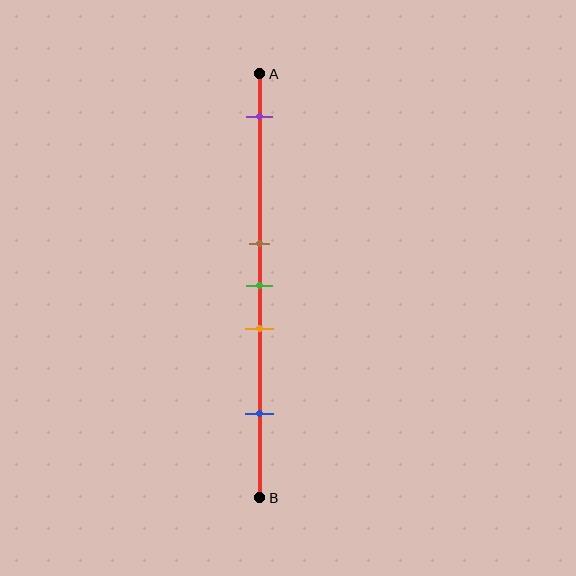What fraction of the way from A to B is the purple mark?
The purple mark is approximately 10% (0.1) of the way from A to B.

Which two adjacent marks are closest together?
The brown and green marks are the closest adjacent pair.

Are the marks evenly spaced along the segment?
No, the marks are not evenly spaced.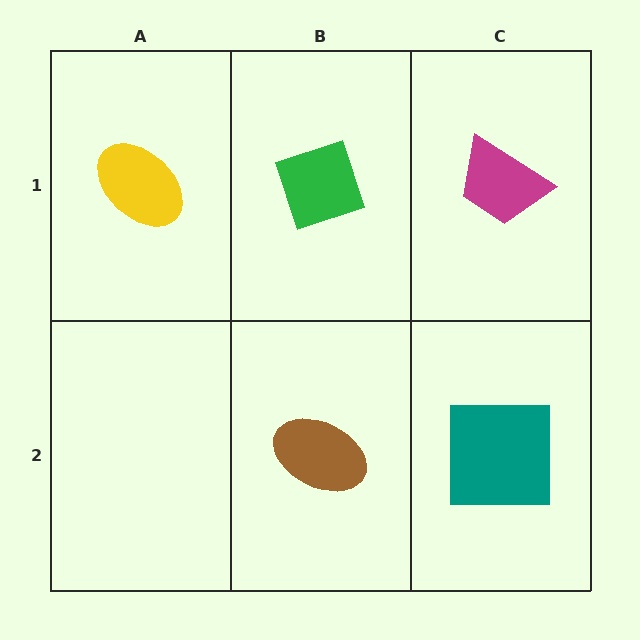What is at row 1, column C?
A magenta trapezoid.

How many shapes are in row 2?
2 shapes.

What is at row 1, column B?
A green diamond.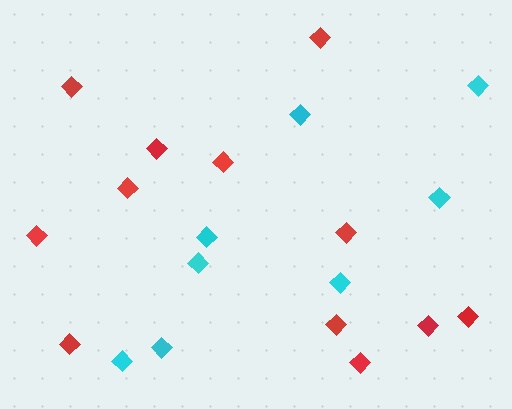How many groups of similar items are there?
There are 2 groups: one group of cyan diamonds (8) and one group of red diamonds (12).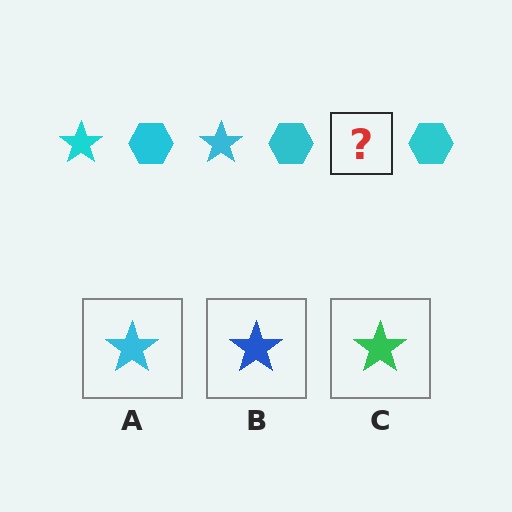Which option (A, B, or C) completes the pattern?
A.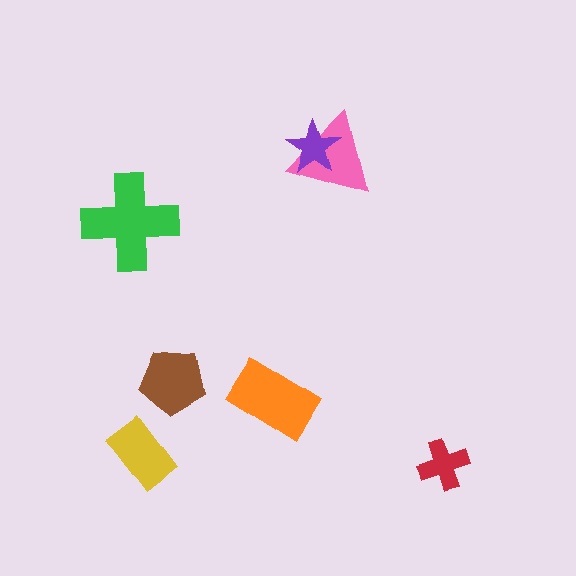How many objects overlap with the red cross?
0 objects overlap with the red cross.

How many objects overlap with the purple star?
1 object overlaps with the purple star.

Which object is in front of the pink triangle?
The purple star is in front of the pink triangle.